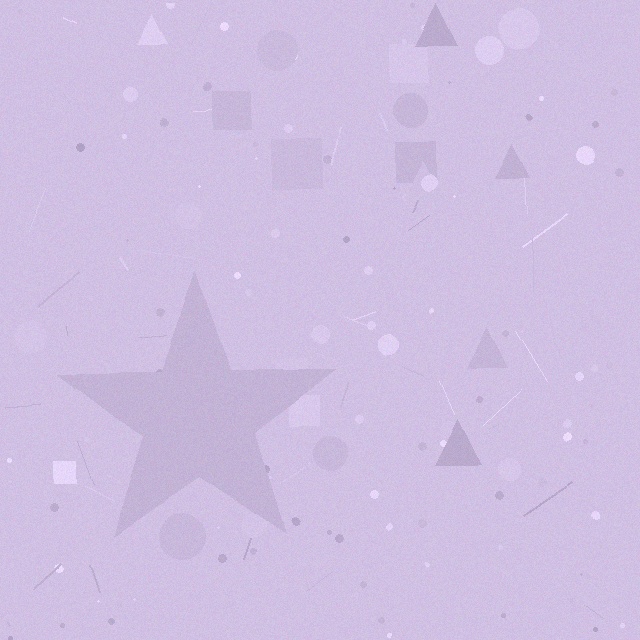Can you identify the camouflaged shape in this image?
The camouflaged shape is a star.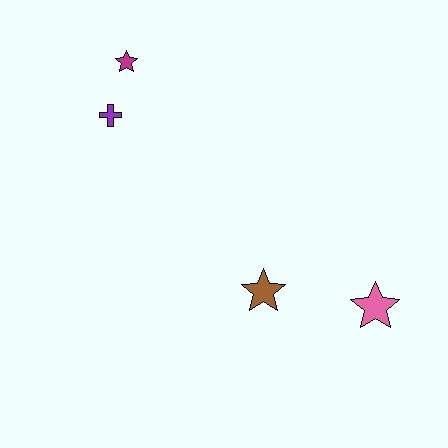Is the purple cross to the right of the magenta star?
No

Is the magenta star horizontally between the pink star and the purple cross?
Yes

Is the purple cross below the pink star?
No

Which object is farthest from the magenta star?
The pink star is farthest from the magenta star.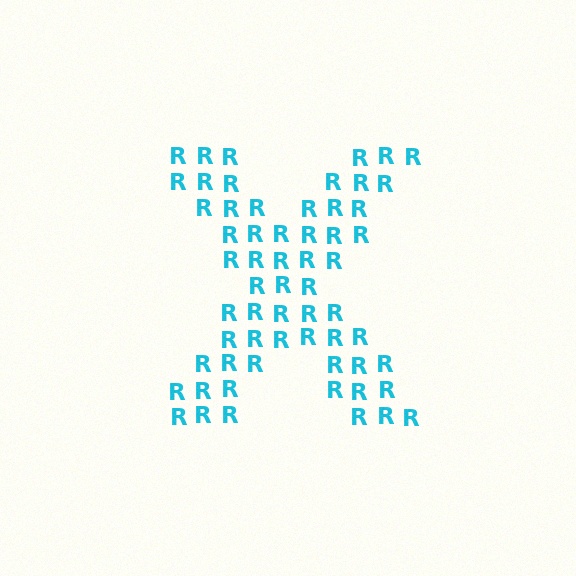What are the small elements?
The small elements are letter R's.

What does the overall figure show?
The overall figure shows the letter X.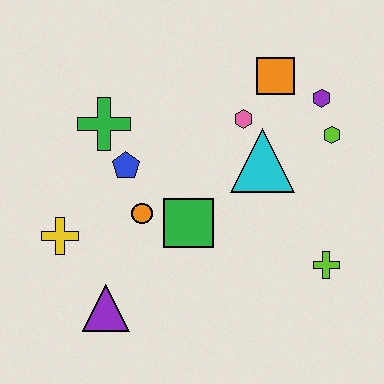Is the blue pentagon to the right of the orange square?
No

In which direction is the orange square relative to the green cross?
The orange square is to the right of the green cross.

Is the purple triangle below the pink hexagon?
Yes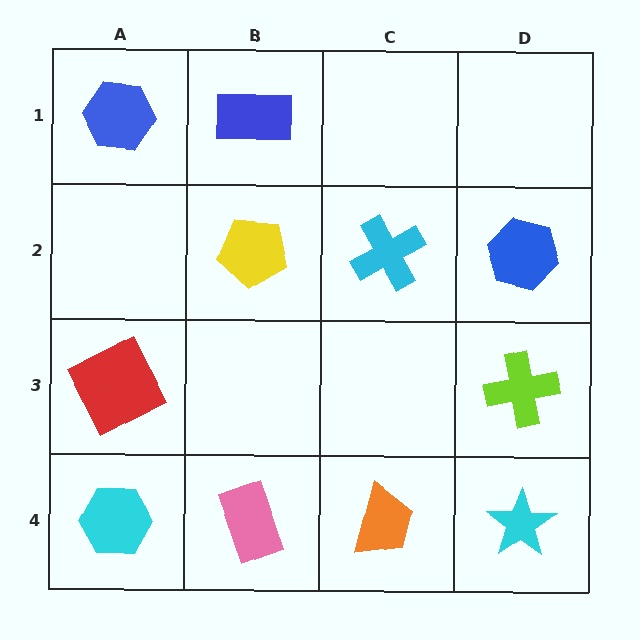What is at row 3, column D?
A lime cross.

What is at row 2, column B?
A yellow pentagon.